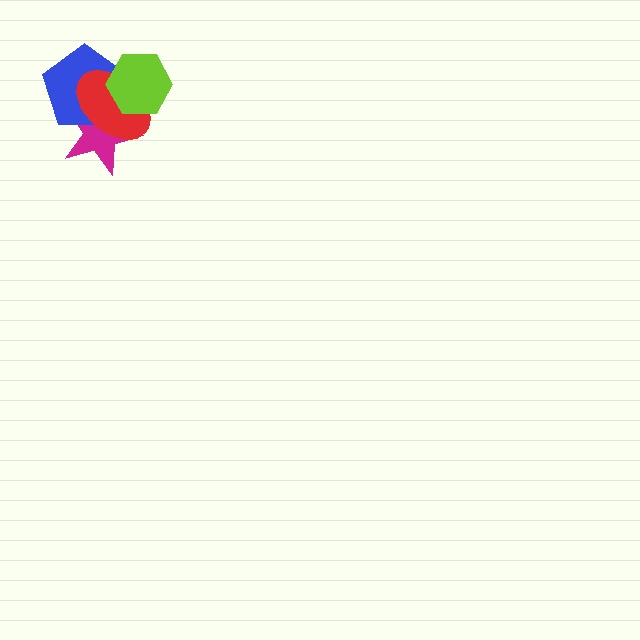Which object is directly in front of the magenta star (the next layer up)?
The blue pentagon is directly in front of the magenta star.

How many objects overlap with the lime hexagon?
3 objects overlap with the lime hexagon.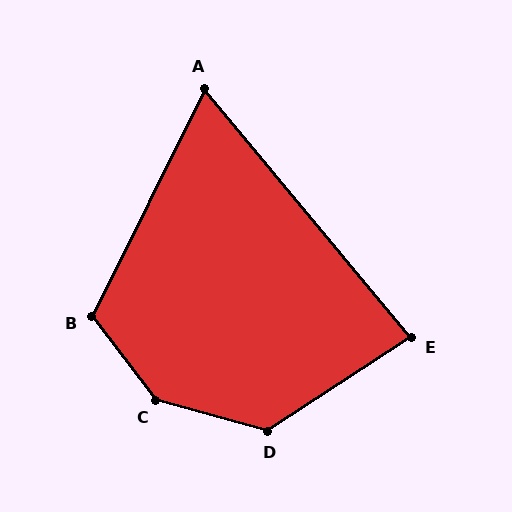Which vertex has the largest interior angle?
C, at approximately 143 degrees.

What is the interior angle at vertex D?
Approximately 131 degrees (obtuse).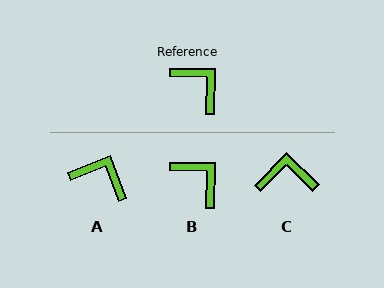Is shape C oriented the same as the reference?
No, it is off by about 47 degrees.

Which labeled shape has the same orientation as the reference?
B.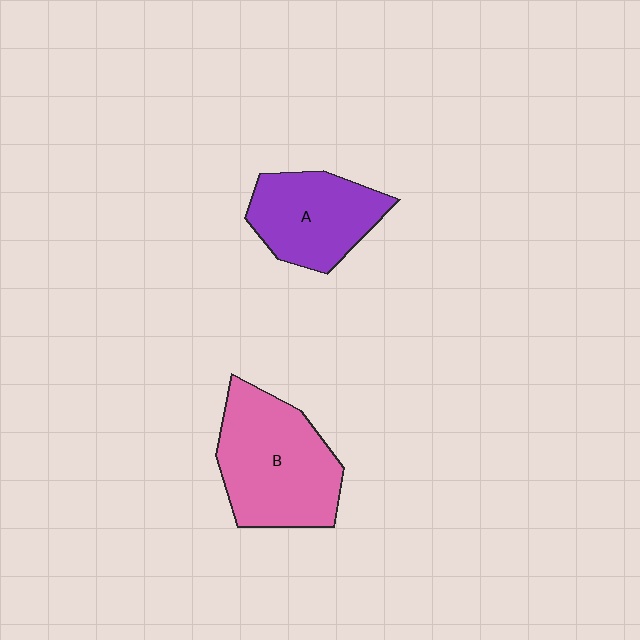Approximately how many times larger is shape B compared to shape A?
Approximately 1.4 times.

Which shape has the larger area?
Shape B (pink).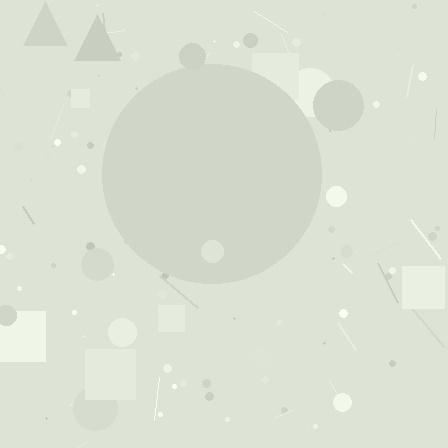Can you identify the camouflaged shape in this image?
The camouflaged shape is a circle.